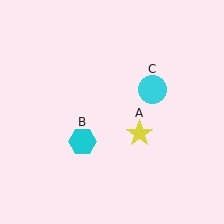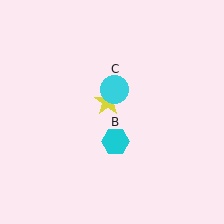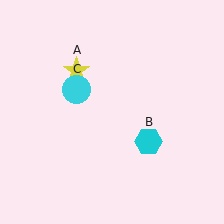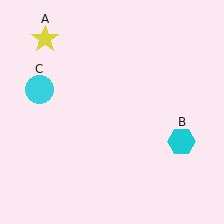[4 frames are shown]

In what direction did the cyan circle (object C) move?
The cyan circle (object C) moved left.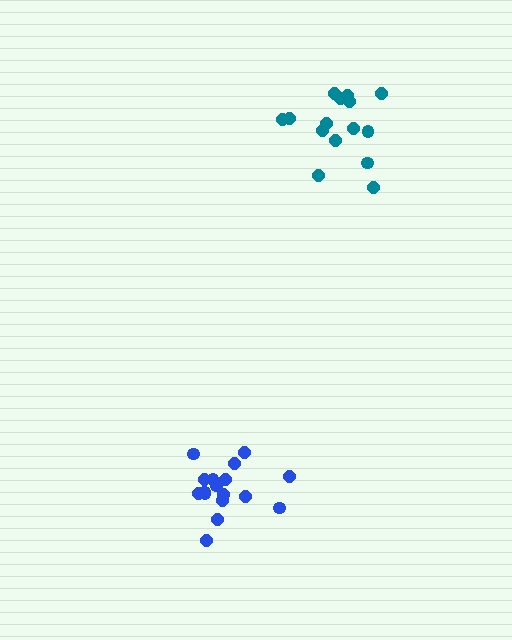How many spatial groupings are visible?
There are 2 spatial groupings.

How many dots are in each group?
Group 1: 15 dots, Group 2: 17 dots (32 total).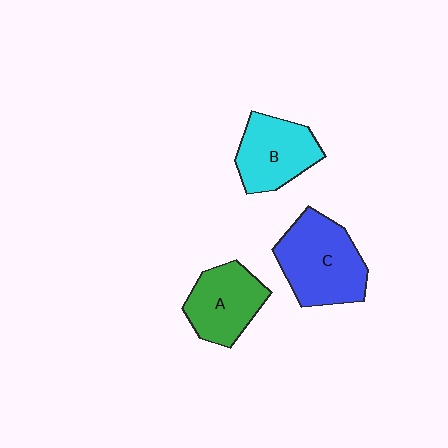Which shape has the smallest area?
Shape A (green).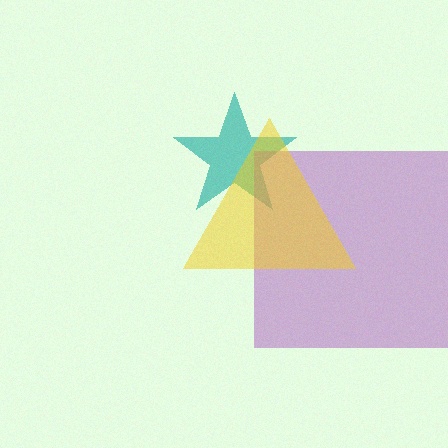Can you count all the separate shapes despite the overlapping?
Yes, there are 3 separate shapes.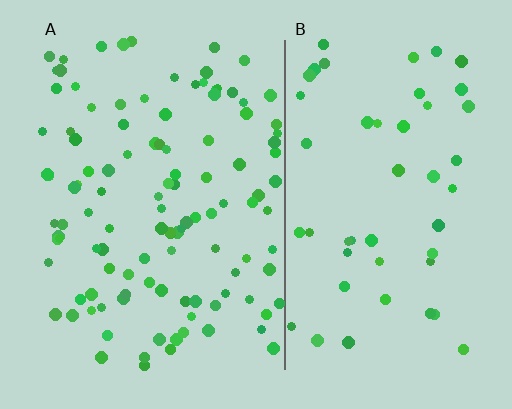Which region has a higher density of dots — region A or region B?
A (the left).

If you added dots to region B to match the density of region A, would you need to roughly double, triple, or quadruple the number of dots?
Approximately double.